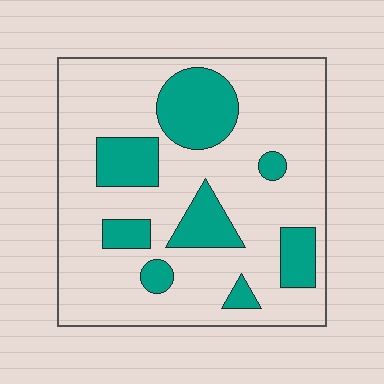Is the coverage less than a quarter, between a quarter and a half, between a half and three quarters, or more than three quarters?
Less than a quarter.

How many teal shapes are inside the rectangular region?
8.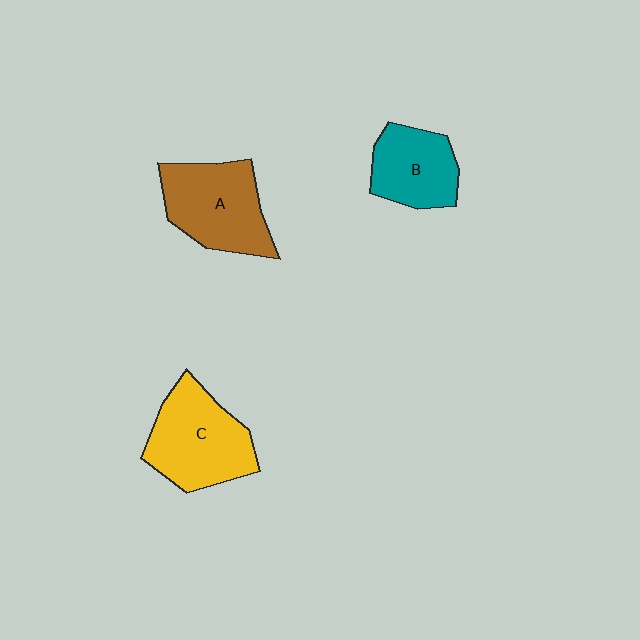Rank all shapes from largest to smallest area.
From largest to smallest: C (yellow), A (brown), B (teal).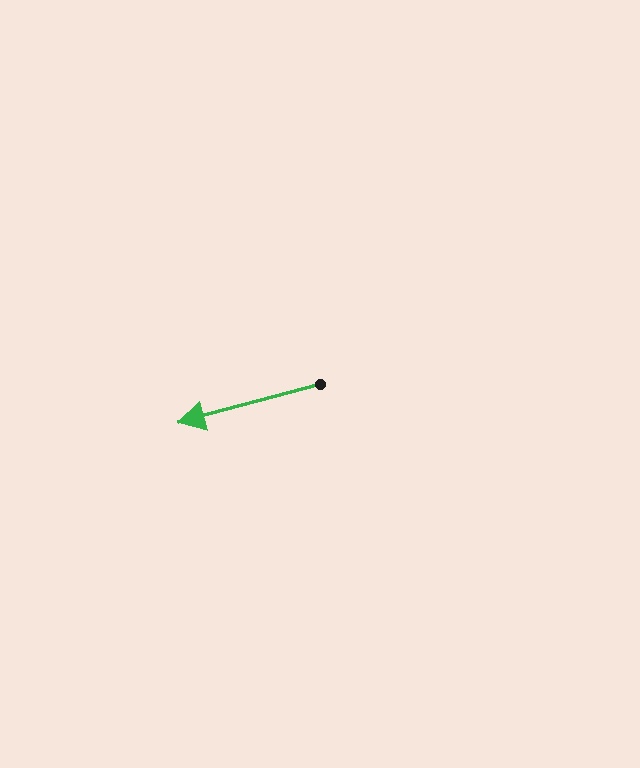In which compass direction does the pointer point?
West.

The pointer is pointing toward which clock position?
Roughly 8 o'clock.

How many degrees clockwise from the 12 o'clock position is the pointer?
Approximately 255 degrees.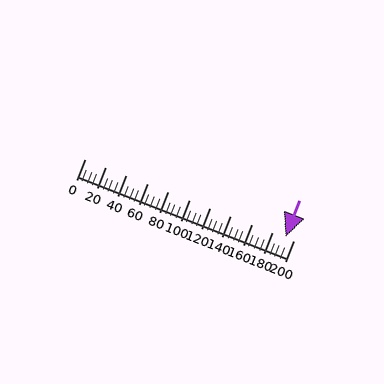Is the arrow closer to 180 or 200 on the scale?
The arrow is closer to 200.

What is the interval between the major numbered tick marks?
The major tick marks are spaced 20 units apart.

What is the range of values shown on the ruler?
The ruler shows values from 0 to 200.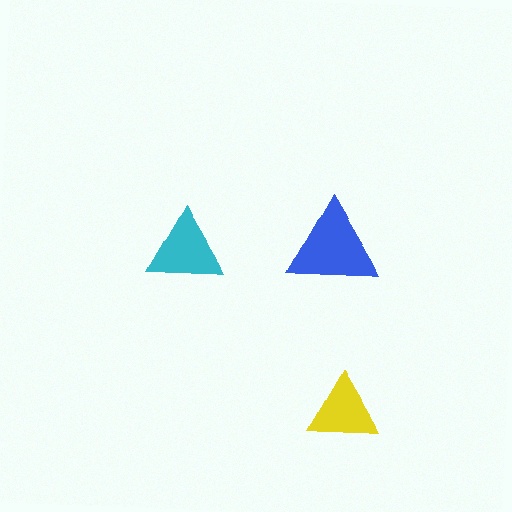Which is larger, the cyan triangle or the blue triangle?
The blue one.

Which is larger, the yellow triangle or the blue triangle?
The blue one.